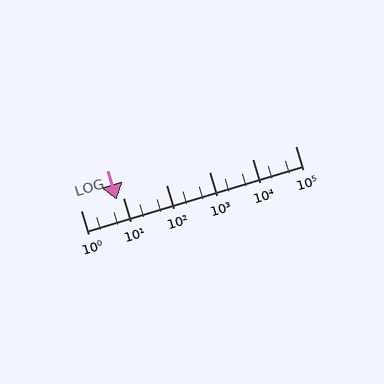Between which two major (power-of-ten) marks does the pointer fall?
The pointer is between 1 and 10.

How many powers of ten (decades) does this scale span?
The scale spans 5 decades, from 1 to 100000.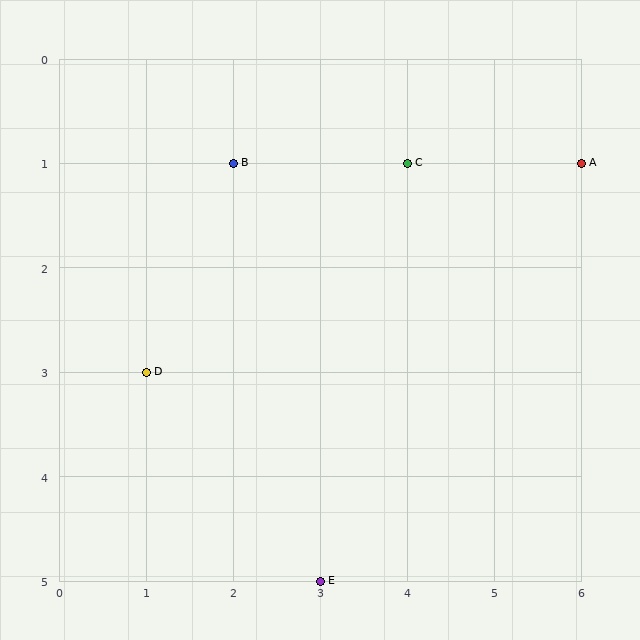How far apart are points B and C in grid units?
Points B and C are 2 columns apart.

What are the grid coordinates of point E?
Point E is at grid coordinates (3, 5).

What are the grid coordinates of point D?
Point D is at grid coordinates (1, 3).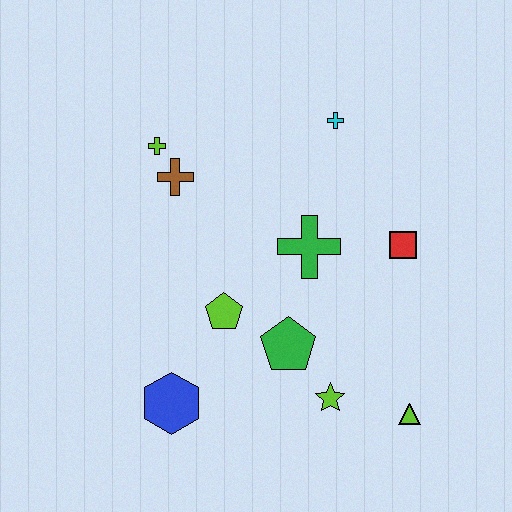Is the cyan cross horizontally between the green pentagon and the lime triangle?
Yes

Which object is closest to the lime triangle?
The lime star is closest to the lime triangle.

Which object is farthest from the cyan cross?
The blue hexagon is farthest from the cyan cross.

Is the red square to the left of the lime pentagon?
No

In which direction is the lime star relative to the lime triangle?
The lime star is to the left of the lime triangle.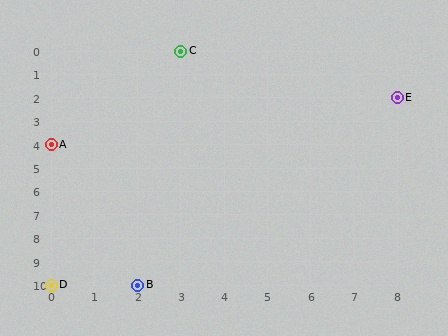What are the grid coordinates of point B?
Point B is at grid coordinates (2, 10).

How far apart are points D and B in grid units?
Points D and B are 2 columns apart.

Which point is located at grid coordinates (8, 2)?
Point E is at (8, 2).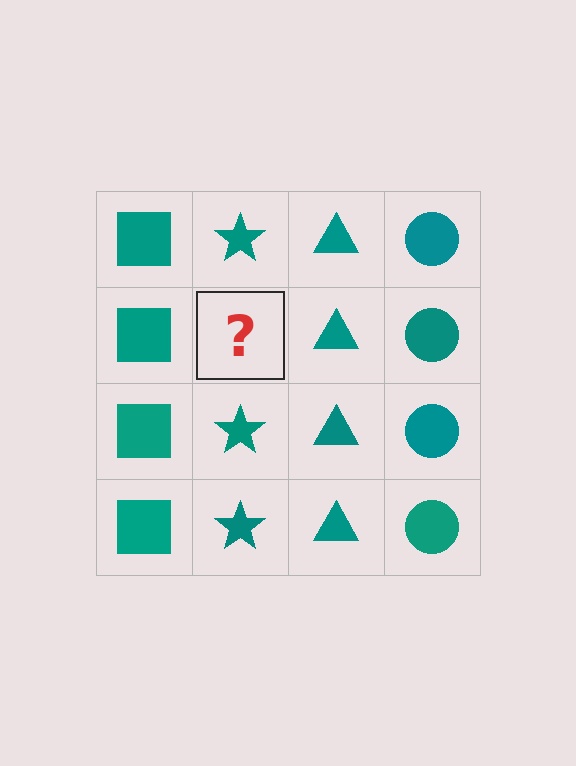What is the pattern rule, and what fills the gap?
The rule is that each column has a consistent shape. The gap should be filled with a teal star.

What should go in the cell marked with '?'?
The missing cell should contain a teal star.